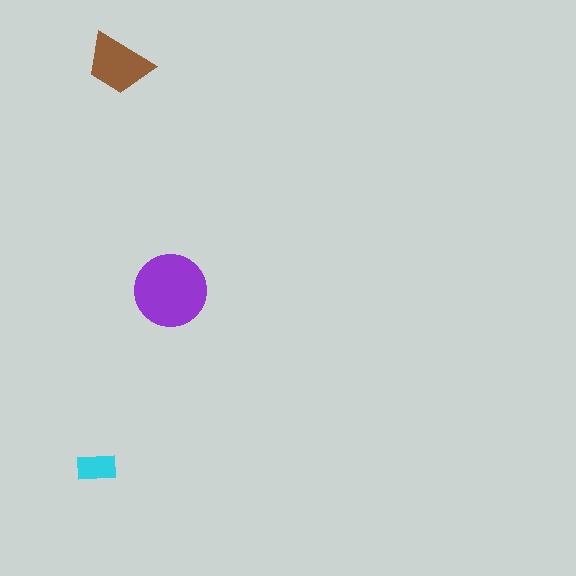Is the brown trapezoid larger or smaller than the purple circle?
Smaller.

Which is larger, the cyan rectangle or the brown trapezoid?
The brown trapezoid.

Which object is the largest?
The purple circle.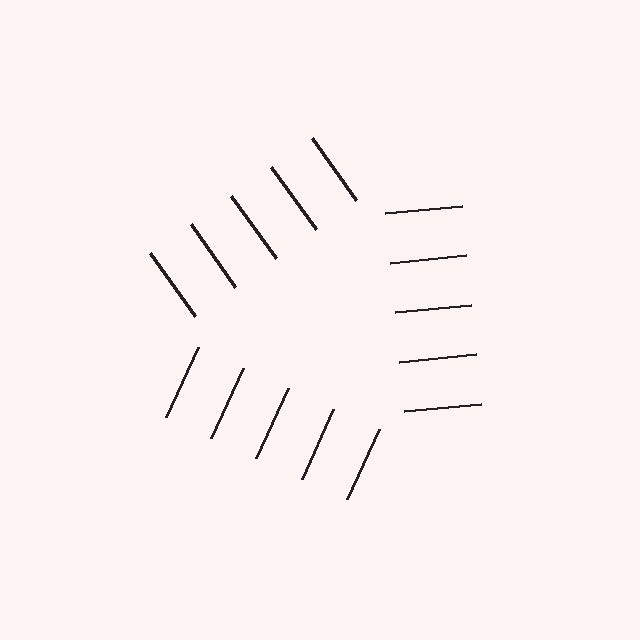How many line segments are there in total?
15 — 5 along each of the 3 edges.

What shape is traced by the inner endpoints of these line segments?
An illusory triangle — the line segments terminate on its edges but no continuous stroke is drawn.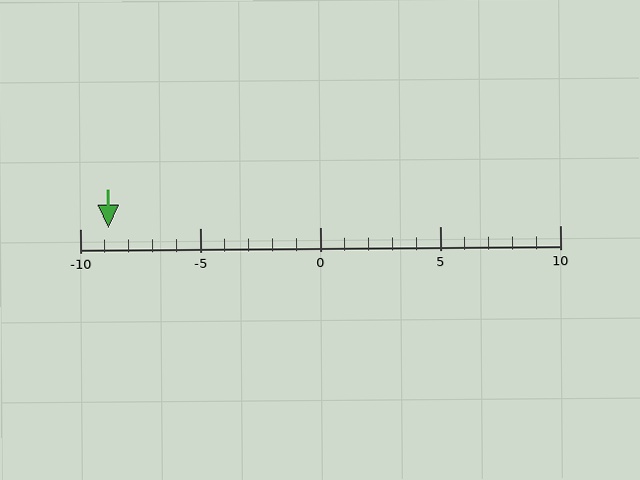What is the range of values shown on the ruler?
The ruler shows values from -10 to 10.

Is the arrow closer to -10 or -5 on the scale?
The arrow is closer to -10.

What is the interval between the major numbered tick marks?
The major tick marks are spaced 5 units apart.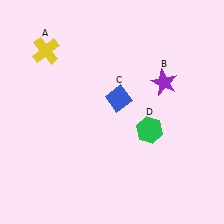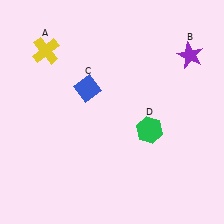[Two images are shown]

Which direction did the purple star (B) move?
The purple star (B) moved up.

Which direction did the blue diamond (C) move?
The blue diamond (C) moved left.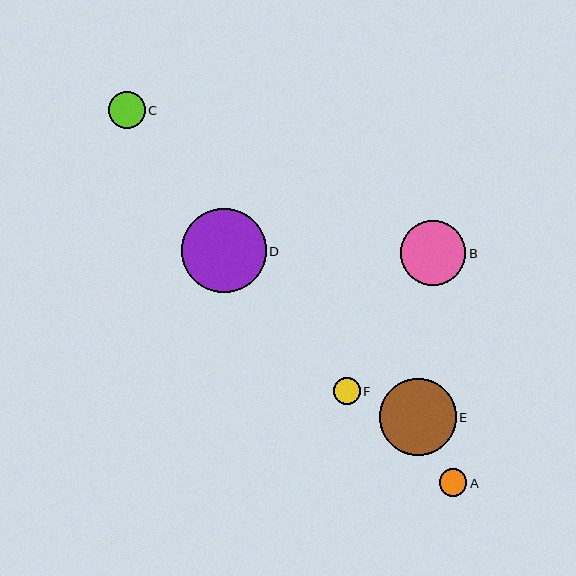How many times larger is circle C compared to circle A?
Circle C is approximately 1.3 times the size of circle A.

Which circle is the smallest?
Circle F is the smallest with a size of approximately 27 pixels.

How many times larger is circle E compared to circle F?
Circle E is approximately 2.9 times the size of circle F.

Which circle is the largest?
Circle D is the largest with a size of approximately 84 pixels.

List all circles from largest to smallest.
From largest to smallest: D, E, B, C, A, F.